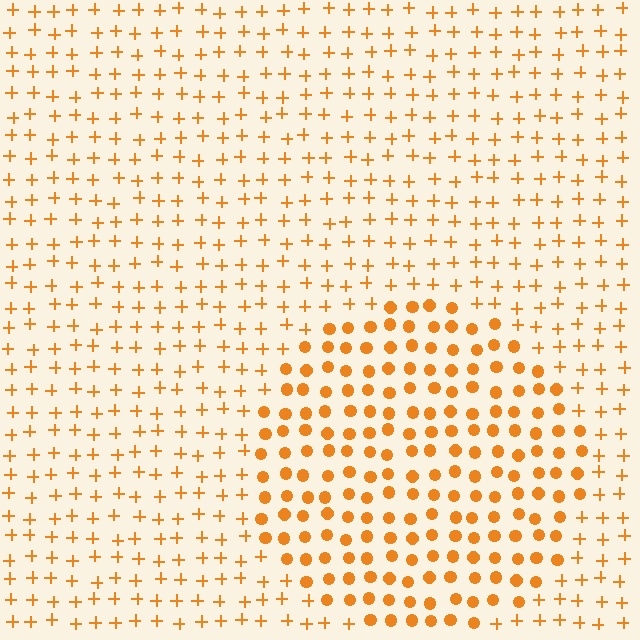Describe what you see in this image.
The image is filled with small orange elements arranged in a uniform grid. A circle-shaped region contains circles, while the surrounding area contains plus signs. The boundary is defined purely by the change in element shape.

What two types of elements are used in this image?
The image uses circles inside the circle region and plus signs outside it.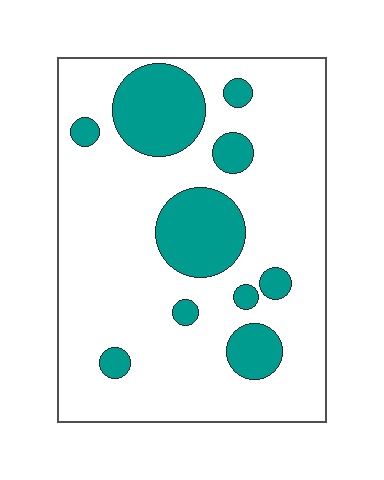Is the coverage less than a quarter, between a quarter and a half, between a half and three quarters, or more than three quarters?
Less than a quarter.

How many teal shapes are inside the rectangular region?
10.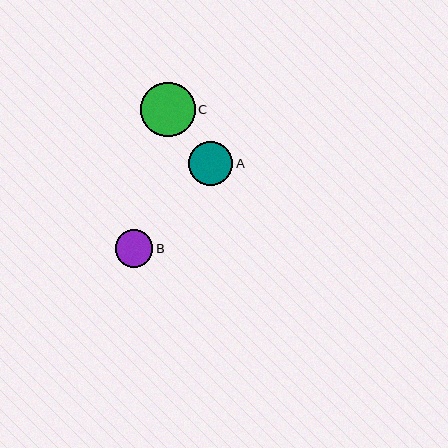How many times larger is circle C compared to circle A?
Circle C is approximately 1.2 times the size of circle A.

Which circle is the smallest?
Circle B is the smallest with a size of approximately 38 pixels.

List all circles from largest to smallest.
From largest to smallest: C, A, B.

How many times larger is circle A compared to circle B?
Circle A is approximately 1.2 times the size of circle B.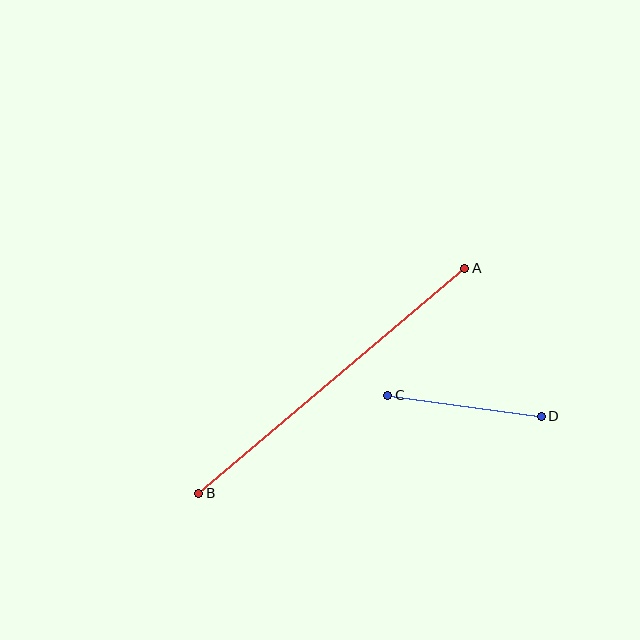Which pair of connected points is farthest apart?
Points A and B are farthest apart.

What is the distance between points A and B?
The distance is approximately 348 pixels.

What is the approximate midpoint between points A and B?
The midpoint is at approximately (332, 381) pixels.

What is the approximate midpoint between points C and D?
The midpoint is at approximately (464, 406) pixels.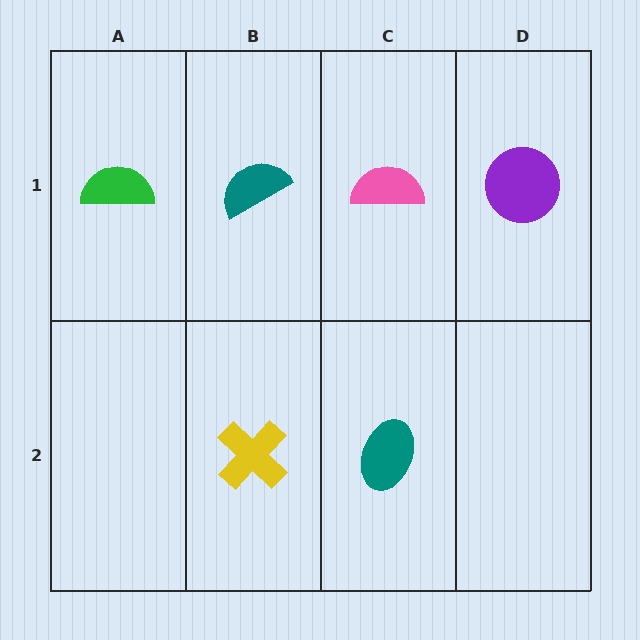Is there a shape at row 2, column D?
No, that cell is empty.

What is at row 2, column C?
A teal ellipse.